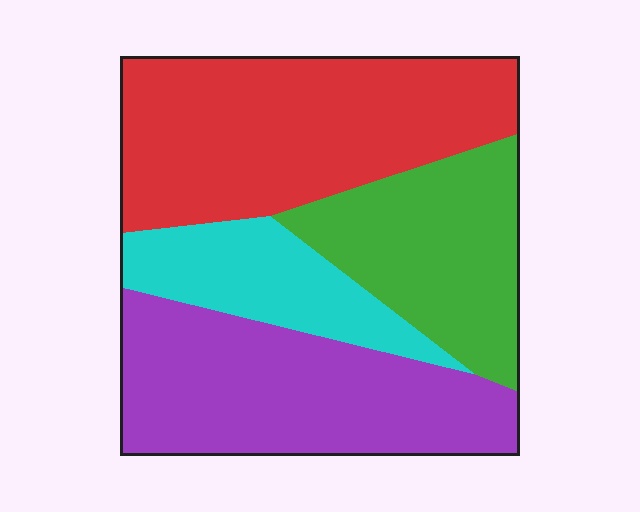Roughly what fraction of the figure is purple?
Purple covers 30% of the figure.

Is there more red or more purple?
Red.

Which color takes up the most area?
Red, at roughly 35%.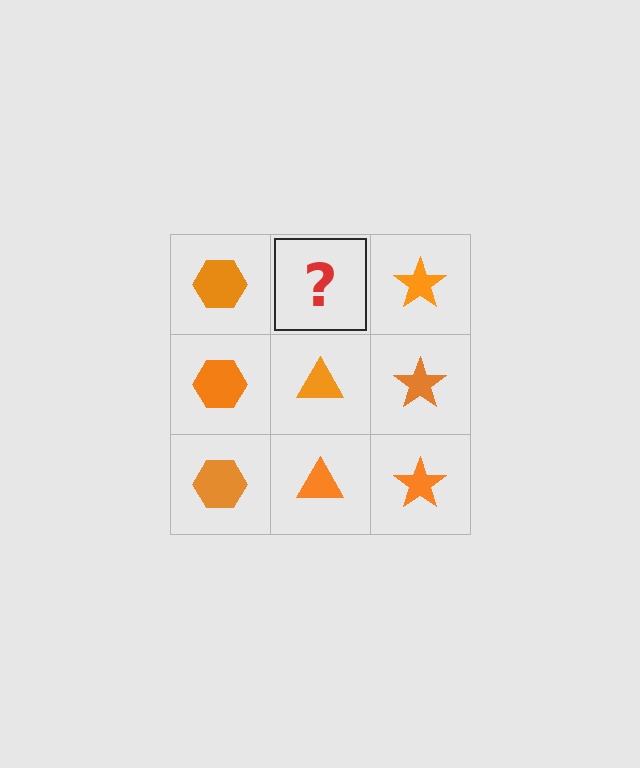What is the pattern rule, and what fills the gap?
The rule is that each column has a consistent shape. The gap should be filled with an orange triangle.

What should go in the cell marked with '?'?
The missing cell should contain an orange triangle.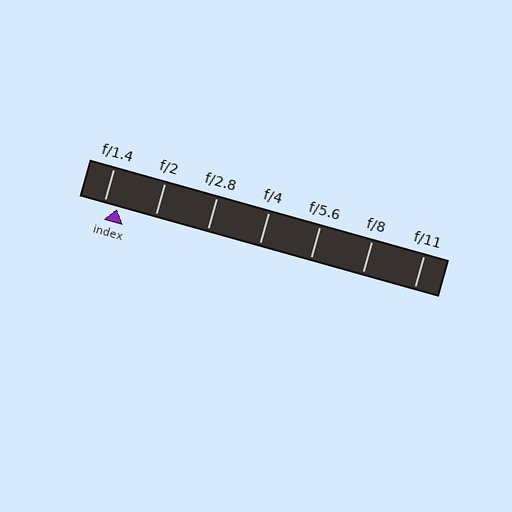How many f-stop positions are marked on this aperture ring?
There are 7 f-stop positions marked.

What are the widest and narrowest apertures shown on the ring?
The widest aperture shown is f/1.4 and the narrowest is f/11.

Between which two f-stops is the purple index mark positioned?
The index mark is between f/1.4 and f/2.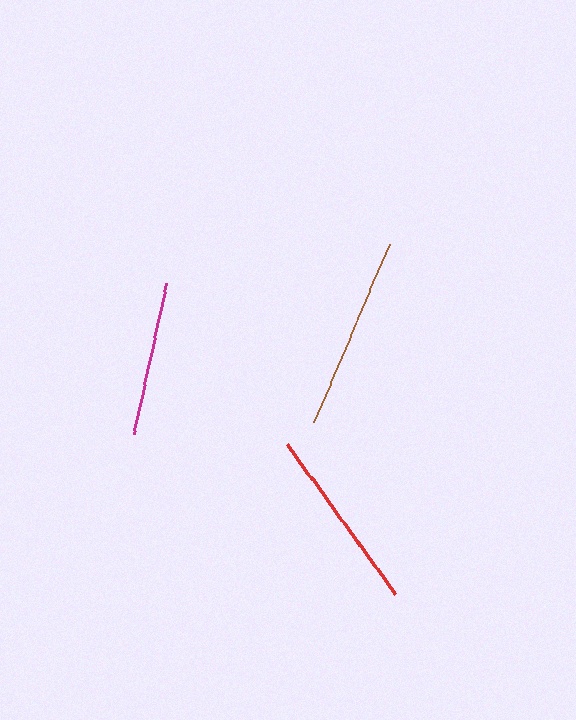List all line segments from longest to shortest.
From longest to shortest: brown, red, magenta.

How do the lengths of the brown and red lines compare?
The brown and red lines are approximately the same length.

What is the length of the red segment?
The red segment is approximately 185 pixels long.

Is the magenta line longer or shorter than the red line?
The red line is longer than the magenta line.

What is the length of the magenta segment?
The magenta segment is approximately 155 pixels long.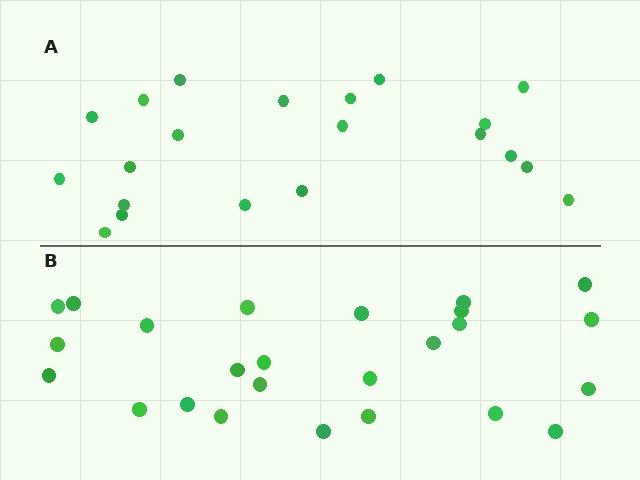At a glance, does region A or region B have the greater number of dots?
Region B (the bottom region) has more dots.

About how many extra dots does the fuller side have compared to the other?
Region B has about 4 more dots than region A.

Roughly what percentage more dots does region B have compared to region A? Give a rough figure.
About 20% more.